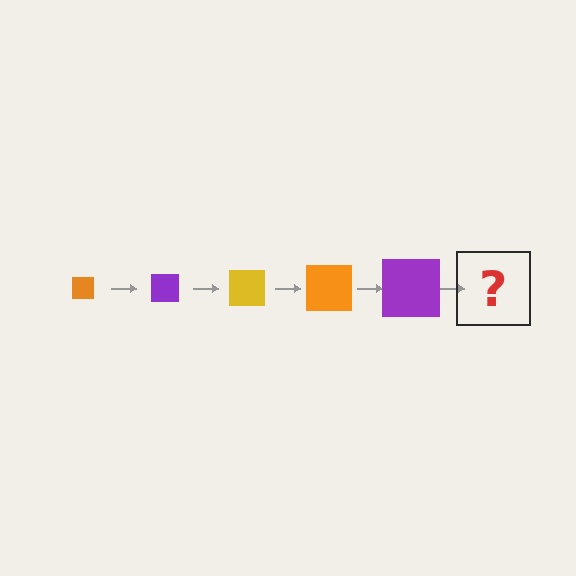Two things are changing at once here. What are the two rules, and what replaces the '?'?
The two rules are that the square grows larger each step and the color cycles through orange, purple, and yellow. The '?' should be a yellow square, larger than the previous one.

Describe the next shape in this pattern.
It should be a yellow square, larger than the previous one.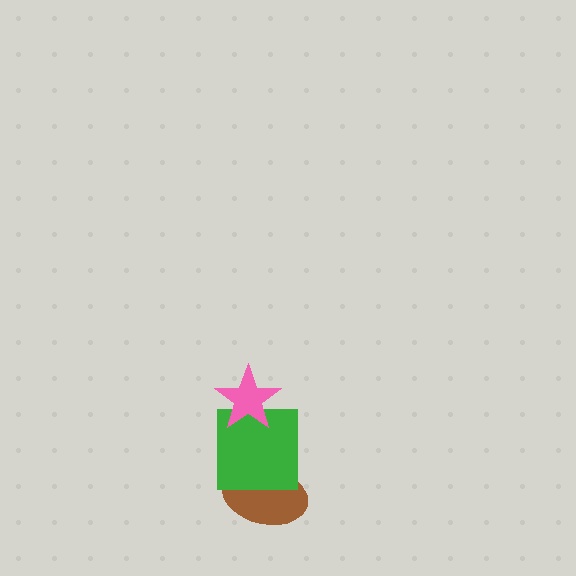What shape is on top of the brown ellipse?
The green square is on top of the brown ellipse.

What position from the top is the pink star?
The pink star is 1st from the top.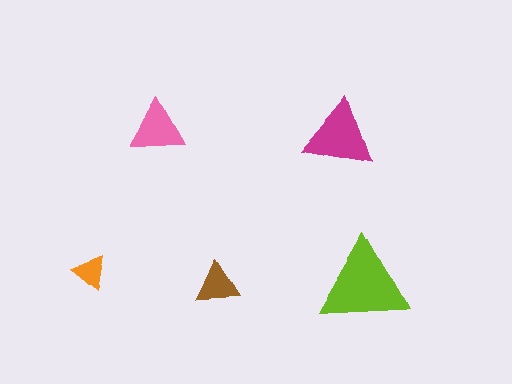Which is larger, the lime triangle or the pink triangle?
The lime one.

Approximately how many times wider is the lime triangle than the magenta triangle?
About 1.5 times wider.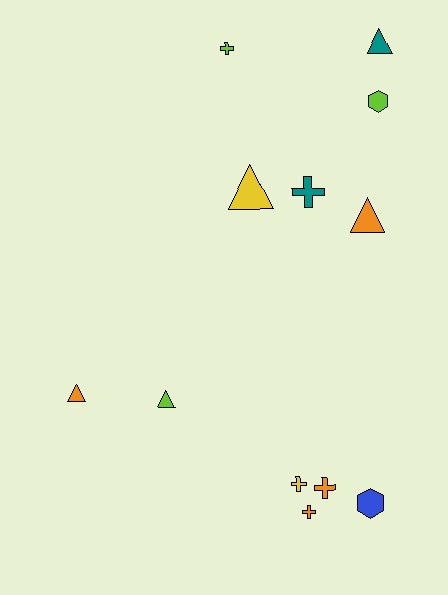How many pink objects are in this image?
There are no pink objects.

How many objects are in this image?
There are 12 objects.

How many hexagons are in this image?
There are 2 hexagons.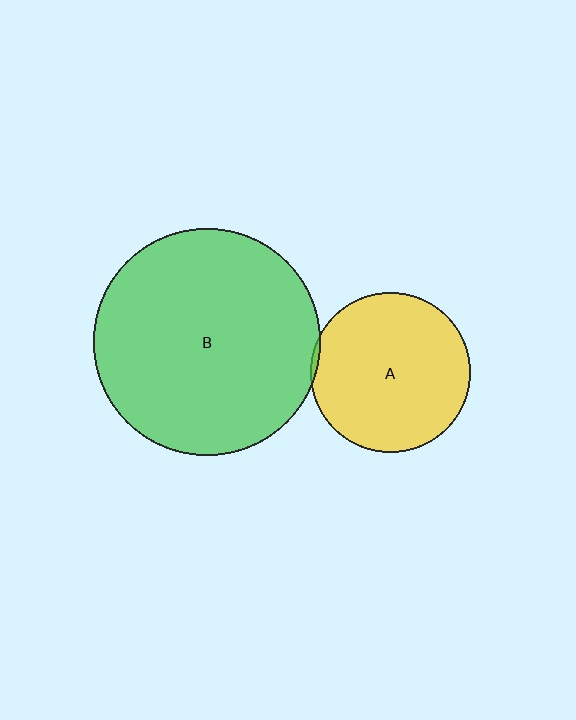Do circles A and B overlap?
Yes.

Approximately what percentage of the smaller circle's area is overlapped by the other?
Approximately 5%.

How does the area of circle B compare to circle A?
Approximately 2.0 times.